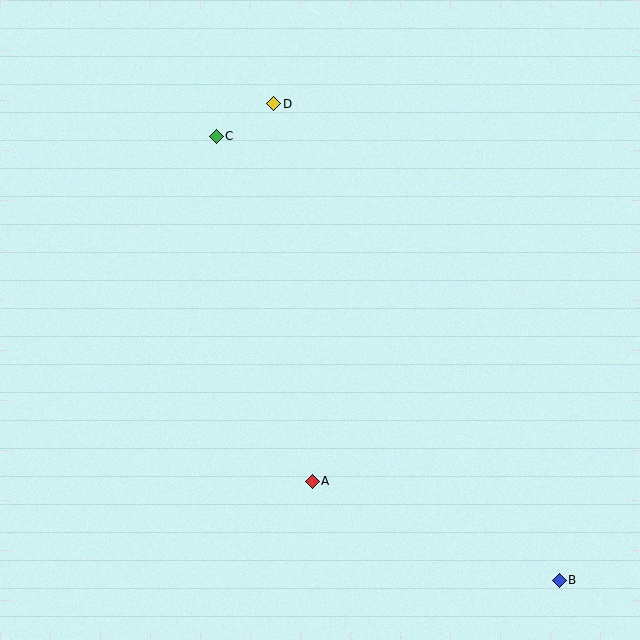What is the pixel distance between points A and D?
The distance between A and D is 379 pixels.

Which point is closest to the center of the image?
Point A at (312, 481) is closest to the center.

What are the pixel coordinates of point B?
Point B is at (559, 580).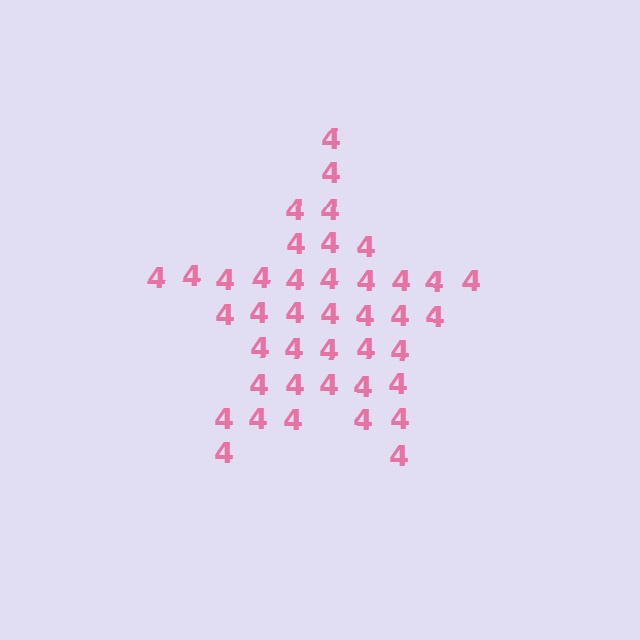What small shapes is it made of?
It is made of small digit 4's.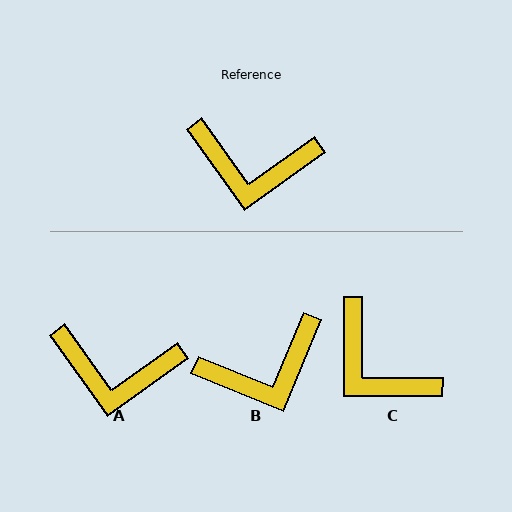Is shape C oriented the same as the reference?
No, it is off by about 36 degrees.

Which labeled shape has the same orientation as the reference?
A.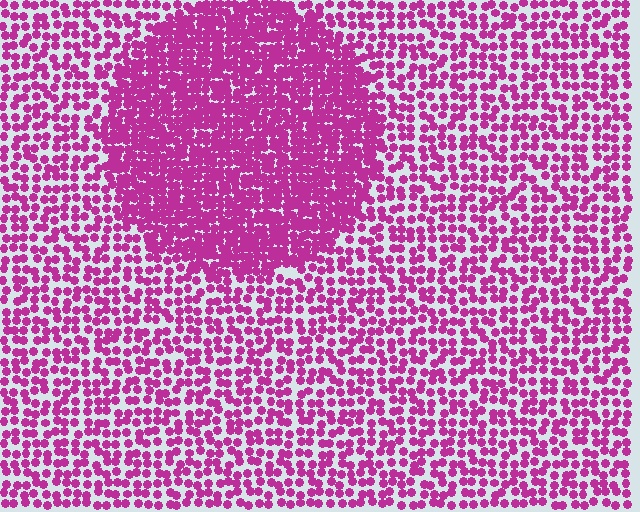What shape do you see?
I see a circle.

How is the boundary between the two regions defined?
The boundary is defined by a change in element density (approximately 2.0x ratio). All elements are the same color, size, and shape.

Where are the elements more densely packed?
The elements are more densely packed inside the circle boundary.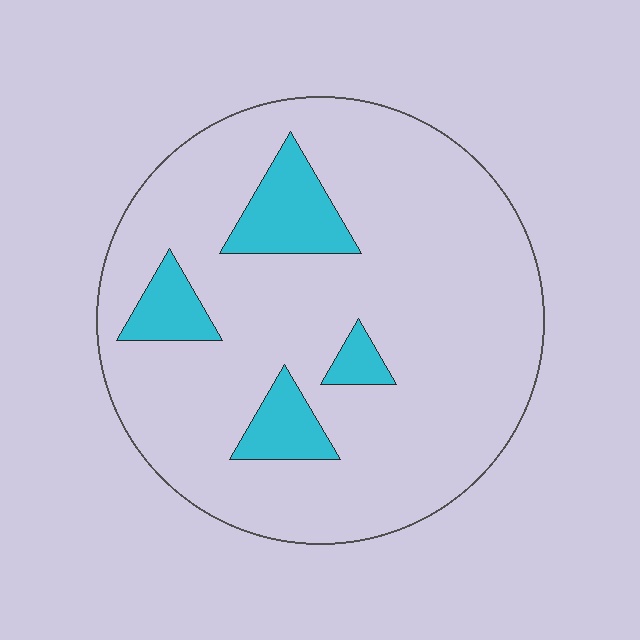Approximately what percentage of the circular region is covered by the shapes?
Approximately 15%.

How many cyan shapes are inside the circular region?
4.